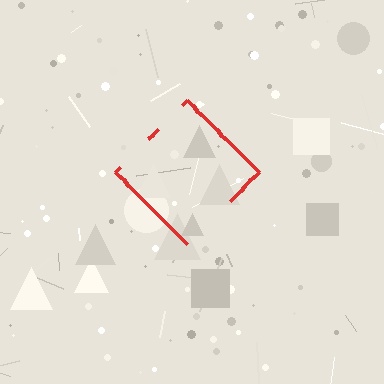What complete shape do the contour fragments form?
The contour fragments form a diamond.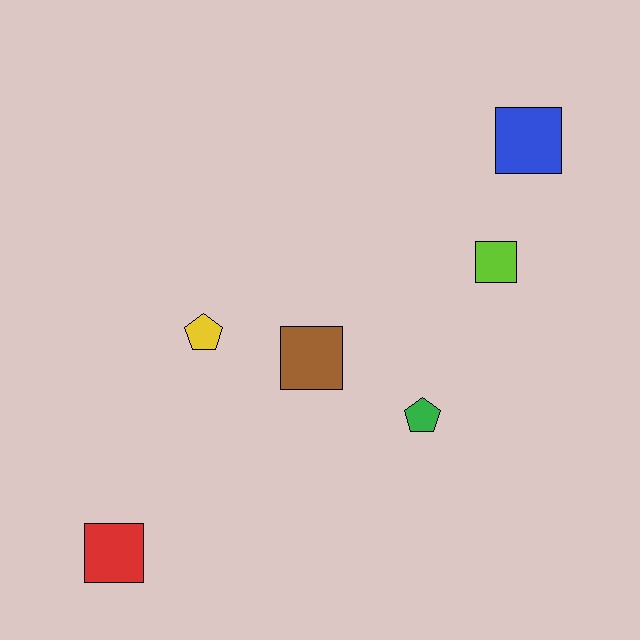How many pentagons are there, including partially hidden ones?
There are 2 pentagons.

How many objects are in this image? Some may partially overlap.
There are 6 objects.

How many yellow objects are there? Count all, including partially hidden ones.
There is 1 yellow object.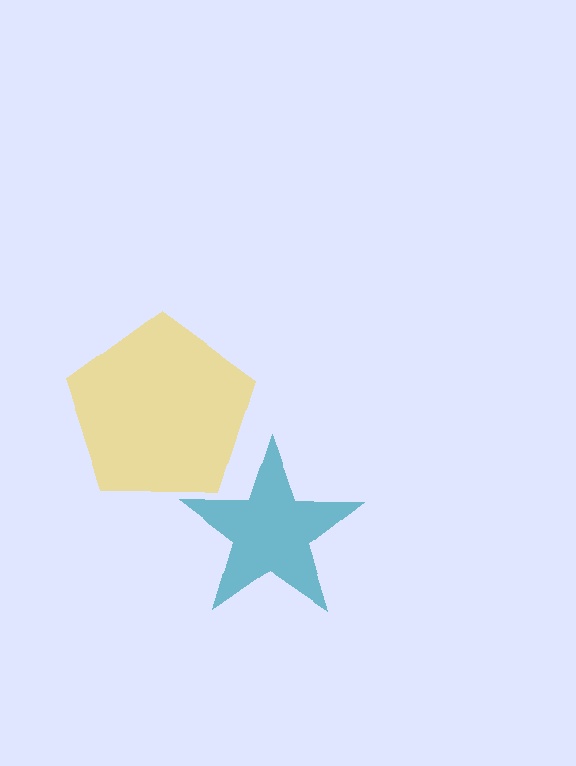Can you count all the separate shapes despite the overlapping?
Yes, there are 2 separate shapes.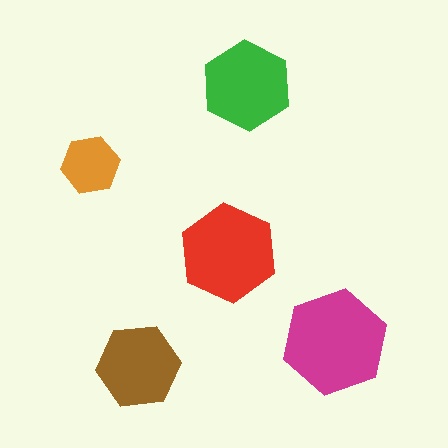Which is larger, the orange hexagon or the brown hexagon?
The brown one.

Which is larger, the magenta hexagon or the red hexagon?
The magenta one.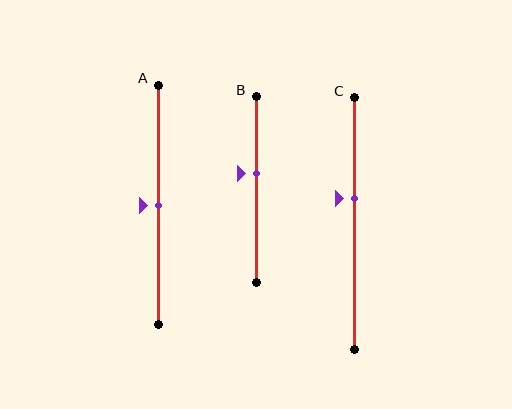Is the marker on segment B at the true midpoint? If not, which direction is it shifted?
No, the marker on segment B is shifted upward by about 9% of the segment length.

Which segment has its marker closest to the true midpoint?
Segment A has its marker closest to the true midpoint.